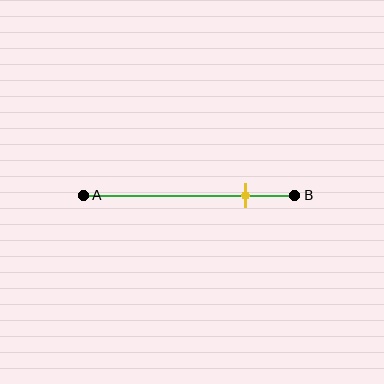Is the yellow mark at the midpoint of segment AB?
No, the mark is at about 75% from A, not at the 50% midpoint.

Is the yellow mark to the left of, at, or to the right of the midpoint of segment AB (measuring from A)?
The yellow mark is to the right of the midpoint of segment AB.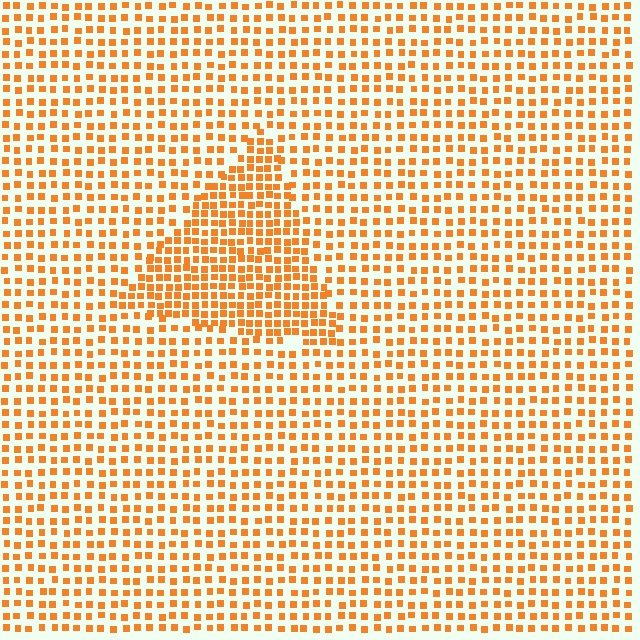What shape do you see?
I see a triangle.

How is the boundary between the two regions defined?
The boundary is defined by a change in element density (approximately 1.7x ratio). All elements are the same color, size, and shape.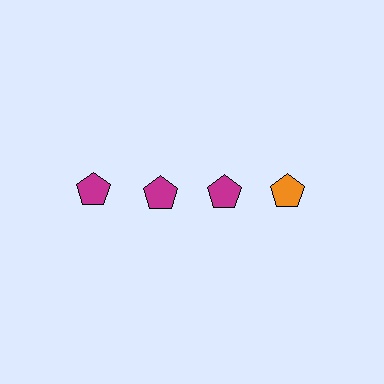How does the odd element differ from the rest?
It has a different color: orange instead of magenta.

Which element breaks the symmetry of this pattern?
The orange pentagon in the top row, second from right column breaks the symmetry. All other shapes are magenta pentagons.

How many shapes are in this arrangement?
There are 4 shapes arranged in a grid pattern.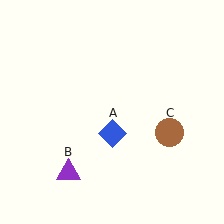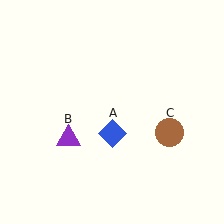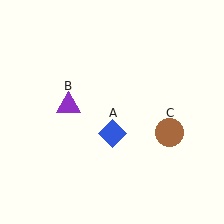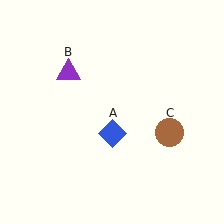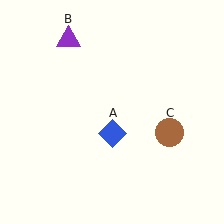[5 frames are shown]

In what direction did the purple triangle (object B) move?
The purple triangle (object B) moved up.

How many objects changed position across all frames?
1 object changed position: purple triangle (object B).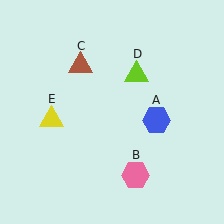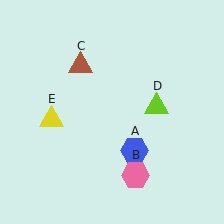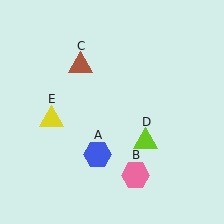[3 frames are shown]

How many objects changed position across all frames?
2 objects changed position: blue hexagon (object A), lime triangle (object D).